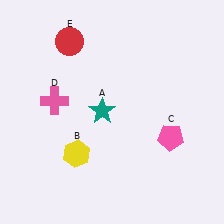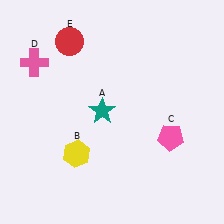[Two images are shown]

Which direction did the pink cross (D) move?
The pink cross (D) moved up.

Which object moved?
The pink cross (D) moved up.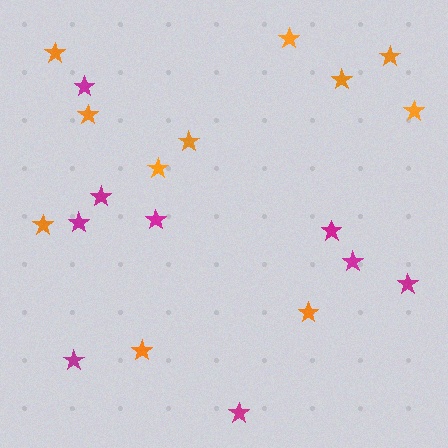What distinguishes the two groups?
There are 2 groups: one group of magenta stars (9) and one group of orange stars (11).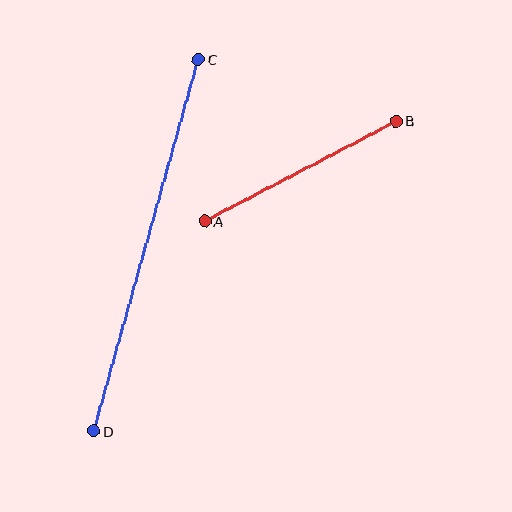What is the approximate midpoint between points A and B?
The midpoint is at approximately (301, 171) pixels.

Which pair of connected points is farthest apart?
Points C and D are farthest apart.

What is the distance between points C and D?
The distance is approximately 386 pixels.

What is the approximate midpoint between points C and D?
The midpoint is at approximately (146, 245) pixels.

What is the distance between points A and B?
The distance is approximately 216 pixels.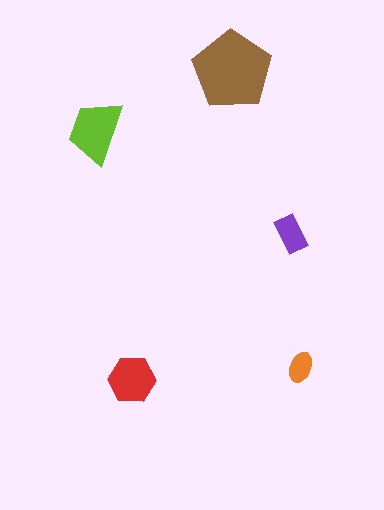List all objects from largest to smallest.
The brown pentagon, the lime trapezoid, the red hexagon, the purple rectangle, the orange ellipse.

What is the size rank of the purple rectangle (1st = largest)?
4th.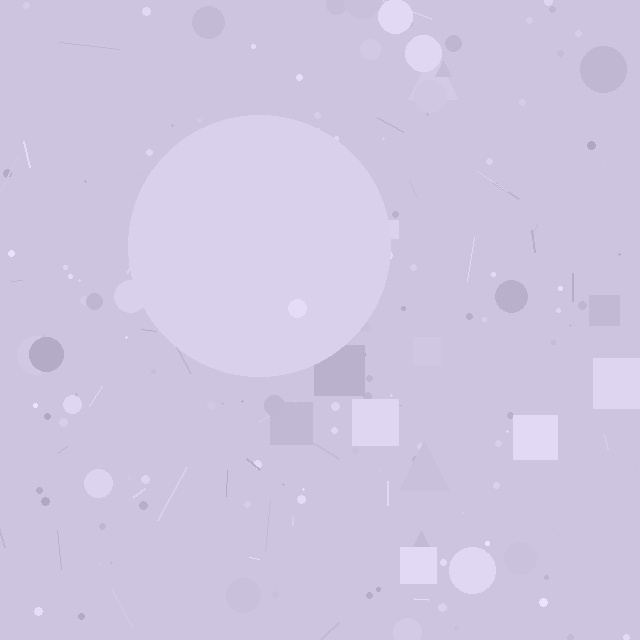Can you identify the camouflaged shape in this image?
The camouflaged shape is a circle.